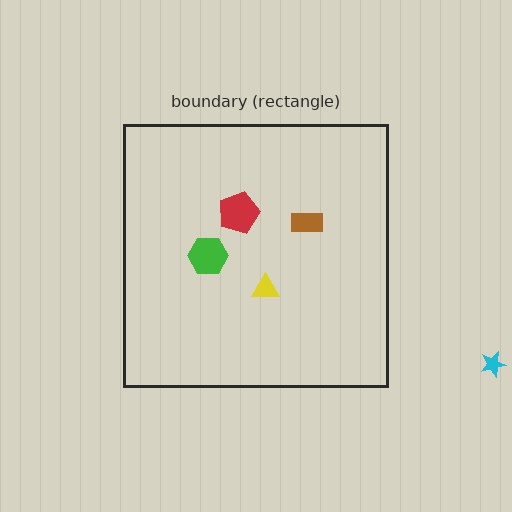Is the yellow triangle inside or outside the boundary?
Inside.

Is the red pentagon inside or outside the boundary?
Inside.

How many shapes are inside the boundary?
4 inside, 1 outside.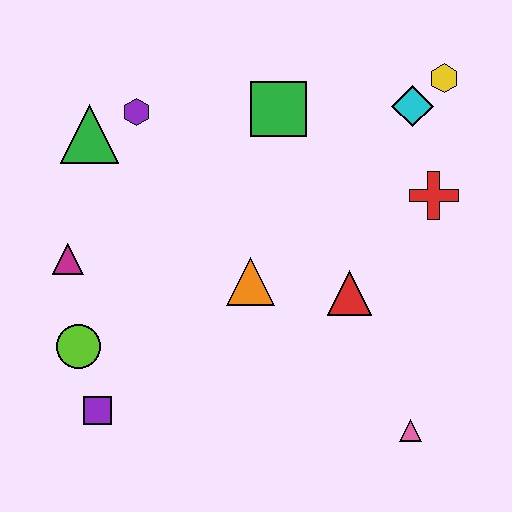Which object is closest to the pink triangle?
The red triangle is closest to the pink triangle.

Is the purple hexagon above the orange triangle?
Yes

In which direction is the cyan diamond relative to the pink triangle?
The cyan diamond is above the pink triangle.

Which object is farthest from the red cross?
The purple square is farthest from the red cross.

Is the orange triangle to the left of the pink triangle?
Yes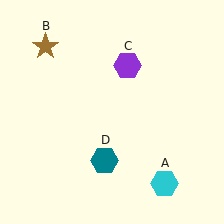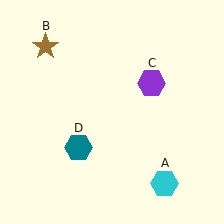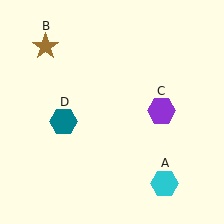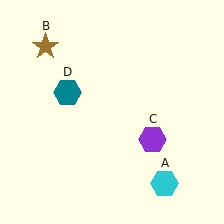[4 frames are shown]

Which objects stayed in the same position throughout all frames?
Cyan hexagon (object A) and brown star (object B) remained stationary.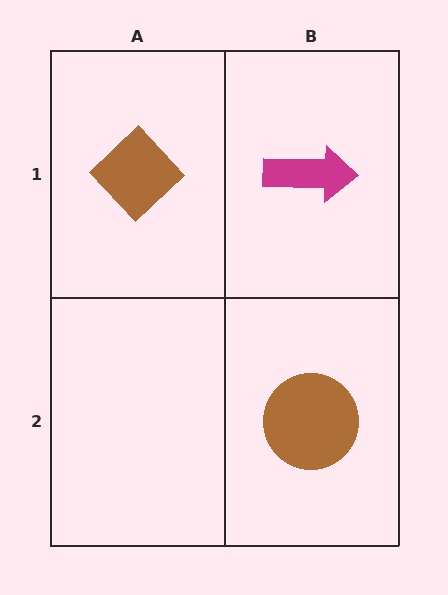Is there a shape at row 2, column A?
No, that cell is empty.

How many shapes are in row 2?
1 shape.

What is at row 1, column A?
A brown diamond.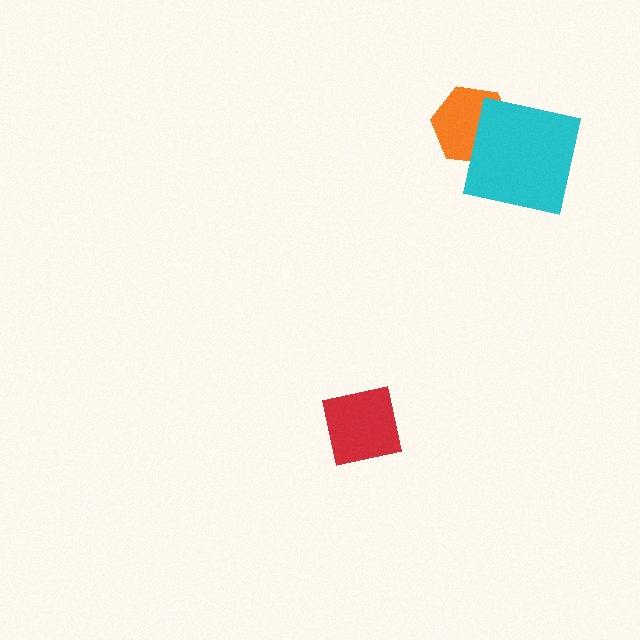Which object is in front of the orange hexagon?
The cyan square is in front of the orange hexagon.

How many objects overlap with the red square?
0 objects overlap with the red square.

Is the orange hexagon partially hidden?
Yes, it is partially covered by another shape.